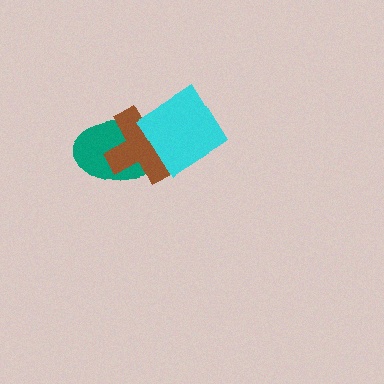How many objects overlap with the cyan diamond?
2 objects overlap with the cyan diamond.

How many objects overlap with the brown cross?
2 objects overlap with the brown cross.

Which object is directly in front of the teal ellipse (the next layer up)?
The brown cross is directly in front of the teal ellipse.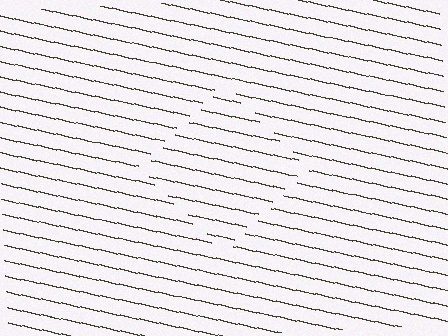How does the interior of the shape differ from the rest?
The interior of the shape contains the same grating, shifted by half a period — the contour is defined by the phase discontinuity where line-ends from the inner and outer gratings abut.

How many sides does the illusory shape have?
4 sides — the line-ends trace a square.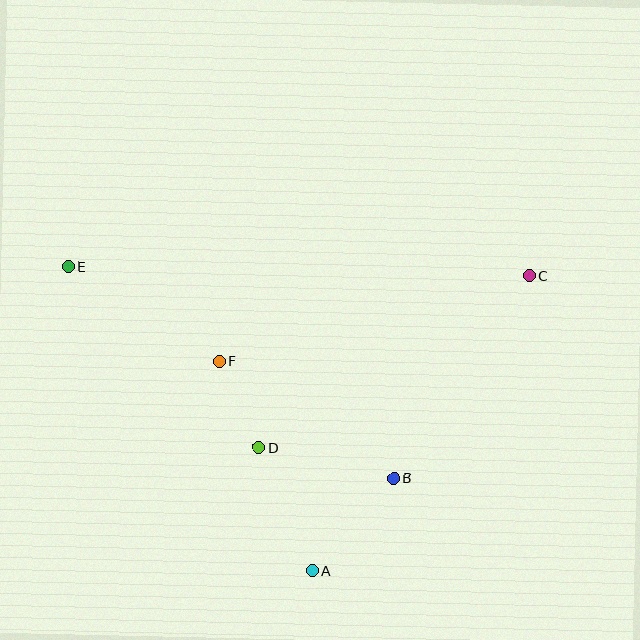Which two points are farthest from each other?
Points C and E are farthest from each other.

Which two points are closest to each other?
Points D and F are closest to each other.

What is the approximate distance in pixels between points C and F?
The distance between C and F is approximately 322 pixels.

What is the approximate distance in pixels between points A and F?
The distance between A and F is approximately 229 pixels.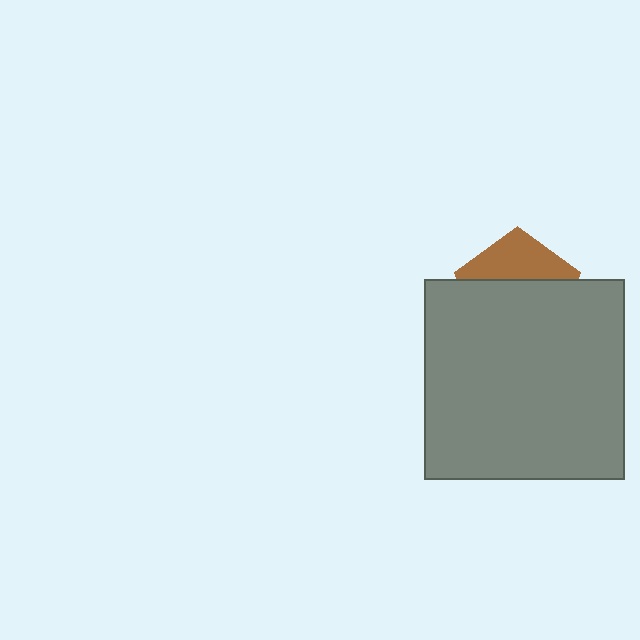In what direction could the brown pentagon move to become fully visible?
The brown pentagon could move up. That would shift it out from behind the gray square entirely.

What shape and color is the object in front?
The object in front is a gray square.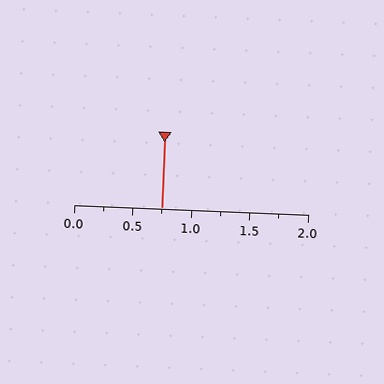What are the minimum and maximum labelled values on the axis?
The axis runs from 0.0 to 2.0.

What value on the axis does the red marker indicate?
The marker indicates approximately 0.75.